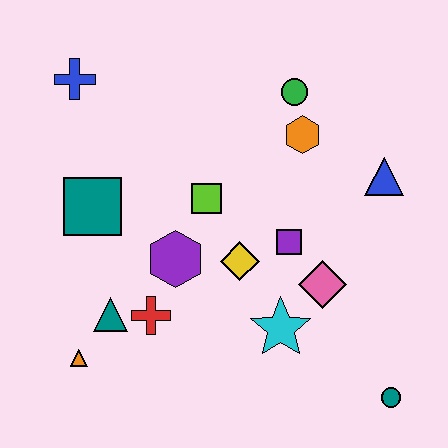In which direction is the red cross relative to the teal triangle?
The red cross is to the right of the teal triangle.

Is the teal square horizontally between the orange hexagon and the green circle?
No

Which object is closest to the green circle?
The orange hexagon is closest to the green circle.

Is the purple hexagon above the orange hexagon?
No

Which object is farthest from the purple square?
The blue cross is farthest from the purple square.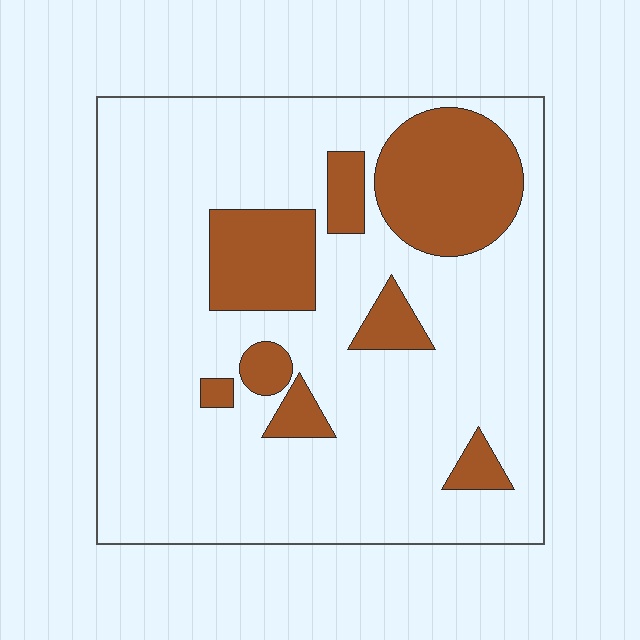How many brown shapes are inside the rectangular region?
8.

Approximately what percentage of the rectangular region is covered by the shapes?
Approximately 20%.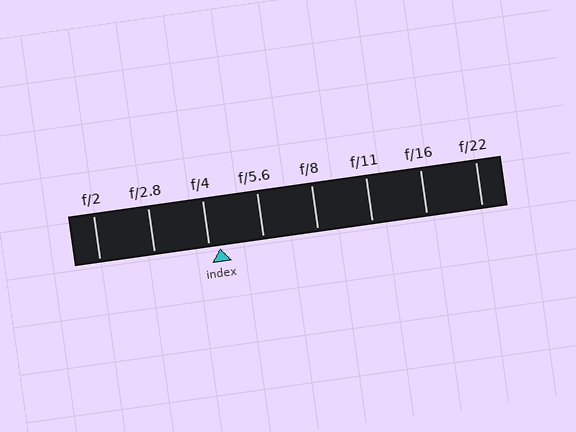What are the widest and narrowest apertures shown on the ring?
The widest aperture shown is f/2 and the narrowest is f/22.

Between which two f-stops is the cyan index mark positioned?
The index mark is between f/4 and f/5.6.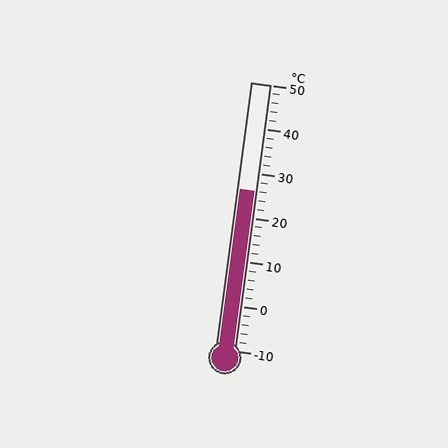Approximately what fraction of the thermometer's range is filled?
The thermometer is filled to approximately 60% of its range.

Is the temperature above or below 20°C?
The temperature is above 20°C.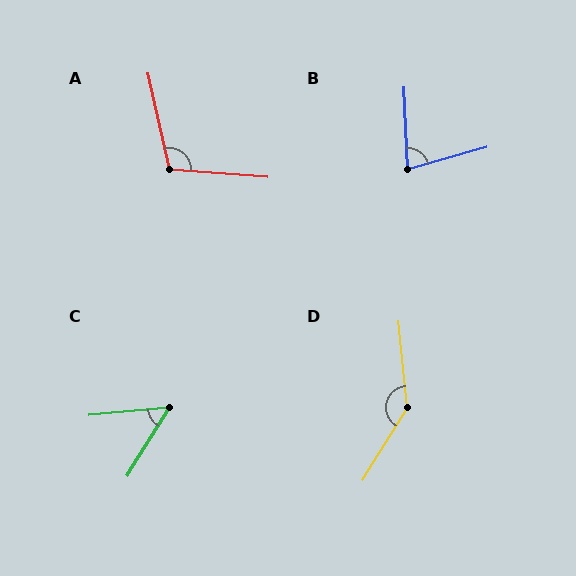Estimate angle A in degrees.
Approximately 107 degrees.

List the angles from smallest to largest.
C (53°), B (77°), A (107°), D (143°).